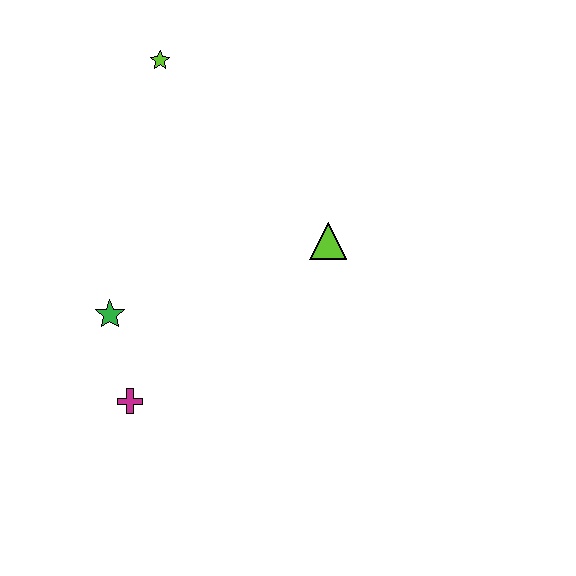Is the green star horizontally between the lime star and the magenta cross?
No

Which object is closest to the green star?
The magenta cross is closest to the green star.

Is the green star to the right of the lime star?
No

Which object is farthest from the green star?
The lime star is farthest from the green star.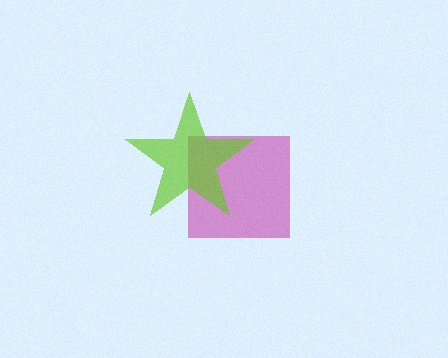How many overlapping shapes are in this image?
There are 2 overlapping shapes in the image.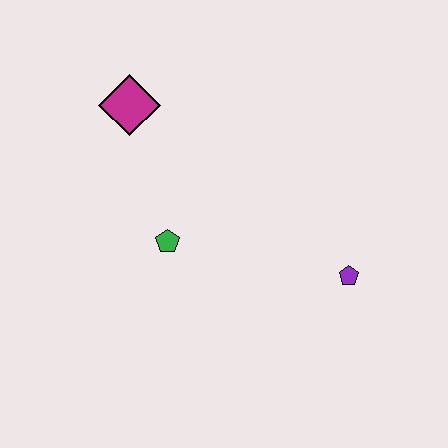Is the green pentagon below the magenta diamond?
Yes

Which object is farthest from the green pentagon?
The purple pentagon is farthest from the green pentagon.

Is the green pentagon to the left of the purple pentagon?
Yes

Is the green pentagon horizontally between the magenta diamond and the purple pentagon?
Yes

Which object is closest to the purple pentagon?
The green pentagon is closest to the purple pentagon.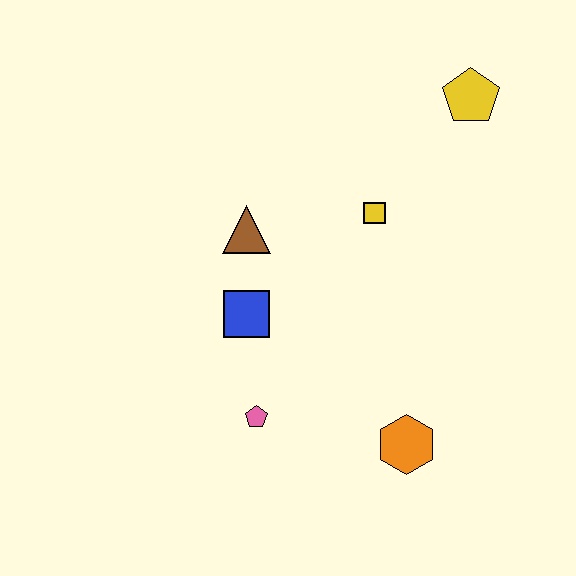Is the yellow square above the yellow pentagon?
No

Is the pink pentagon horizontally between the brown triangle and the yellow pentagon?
Yes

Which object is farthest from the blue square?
The yellow pentagon is farthest from the blue square.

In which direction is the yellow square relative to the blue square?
The yellow square is to the right of the blue square.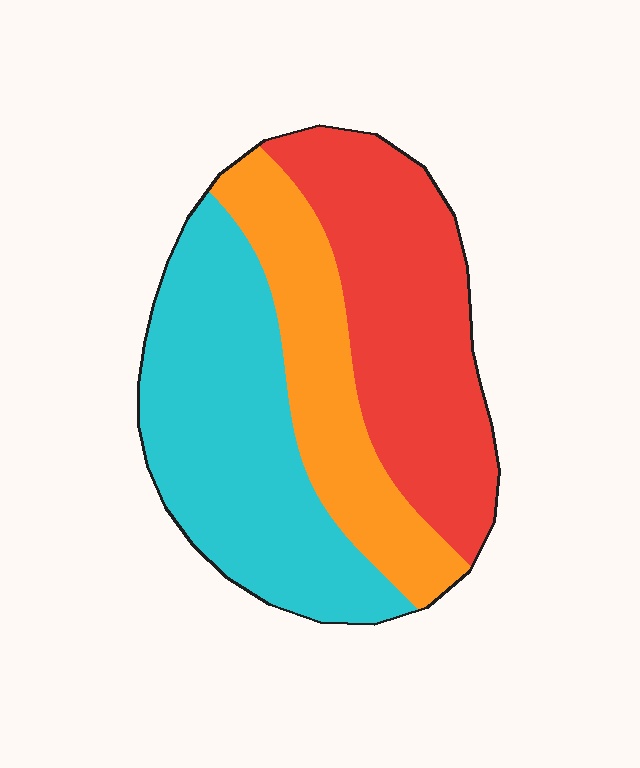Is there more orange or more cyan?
Cyan.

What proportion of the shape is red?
Red takes up about three eighths (3/8) of the shape.